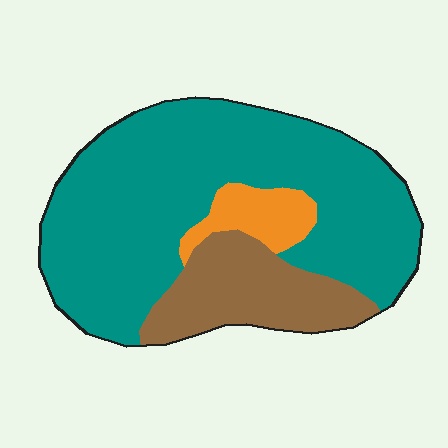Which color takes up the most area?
Teal, at roughly 70%.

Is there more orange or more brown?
Brown.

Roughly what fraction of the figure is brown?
Brown takes up between a sixth and a third of the figure.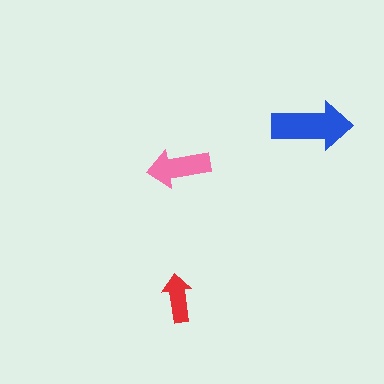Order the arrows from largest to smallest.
the blue one, the pink one, the red one.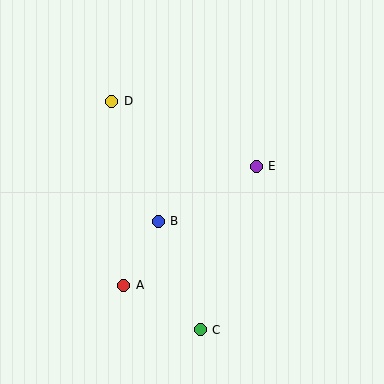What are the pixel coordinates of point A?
Point A is at (124, 285).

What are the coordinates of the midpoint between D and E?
The midpoint between D and E is at (184, 134).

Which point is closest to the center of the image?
Point B at (158, 221) is closest to the center.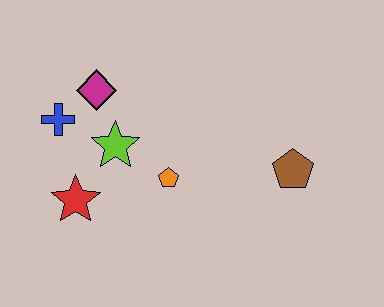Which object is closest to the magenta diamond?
The blue cross is closest to the magenta diamond.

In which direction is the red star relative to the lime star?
The red star is below the lime star.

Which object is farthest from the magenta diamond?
The brown pentagon is farthest from the magenta diamond.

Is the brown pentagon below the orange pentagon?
No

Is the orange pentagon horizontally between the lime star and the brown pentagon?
Yes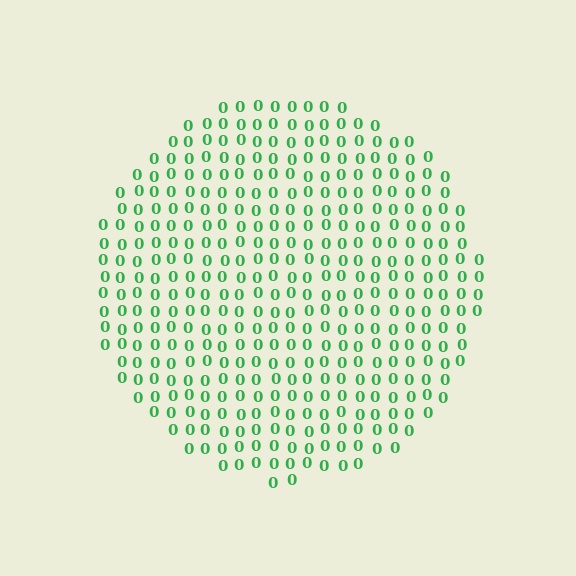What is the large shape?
The large shape is a circle.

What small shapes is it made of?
It is made of small digit 0's.